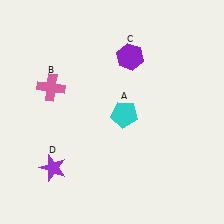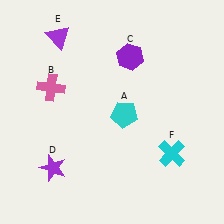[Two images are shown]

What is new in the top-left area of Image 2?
A purple triangle (E) was added in the top-left area of Image 2.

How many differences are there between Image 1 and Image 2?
There are 2 differences between the two images.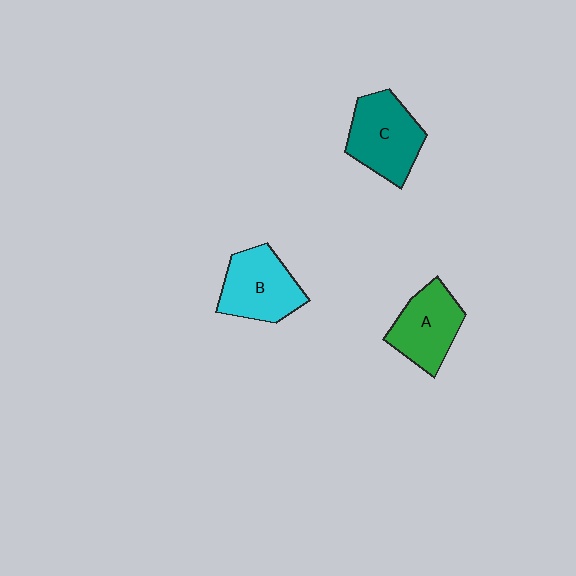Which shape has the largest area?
Shape C (teal).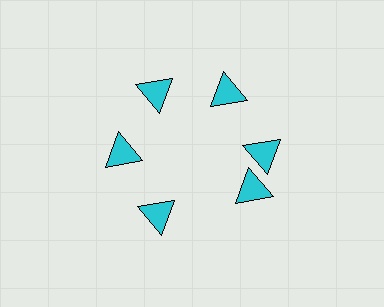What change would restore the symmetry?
The symmetry would be restored by rotating it back into even spacing with its neighbors so that all 6 triangles sit at equal angles and equal distance from the center.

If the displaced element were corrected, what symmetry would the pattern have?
It would have 6-fold rotational symmetry — the pattern would map onto itself every 60 degrees.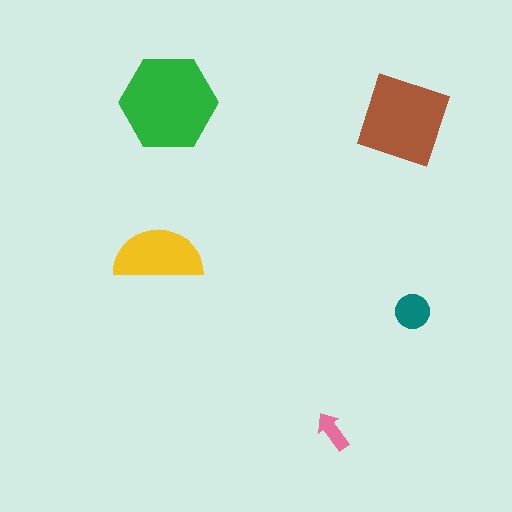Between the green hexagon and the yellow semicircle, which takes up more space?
The green hexagon.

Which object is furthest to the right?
The teal circle is rightmost.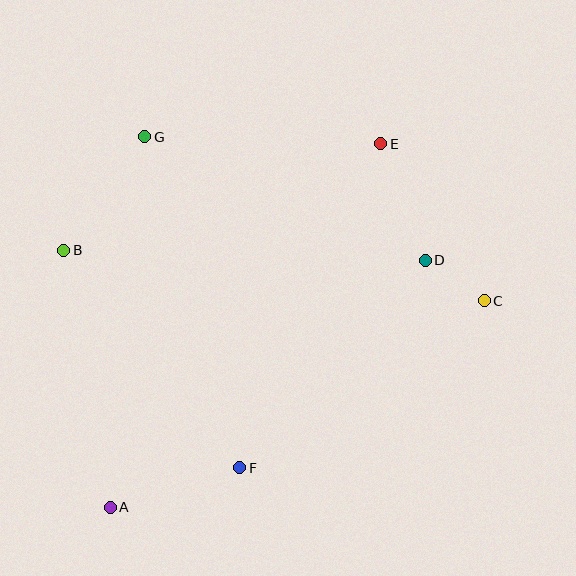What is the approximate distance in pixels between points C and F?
The distance between C and F is approximately 296 pixels.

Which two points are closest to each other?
Points C and D are closest to each other.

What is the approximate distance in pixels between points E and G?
The distance between E and G is approximately 236 pixels.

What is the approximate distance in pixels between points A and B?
The distance between A and B is approximately 261 pixels.